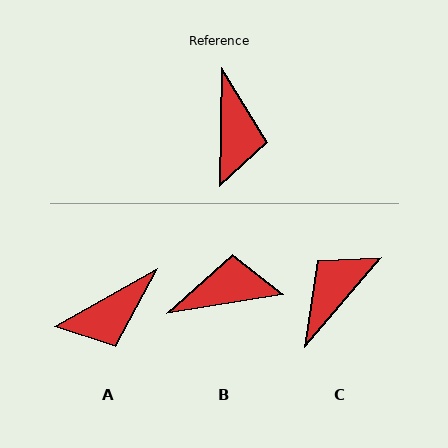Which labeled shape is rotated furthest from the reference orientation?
C, about 140 degrees away.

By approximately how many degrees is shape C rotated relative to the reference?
Approximately 140 degrees counter-clockwise.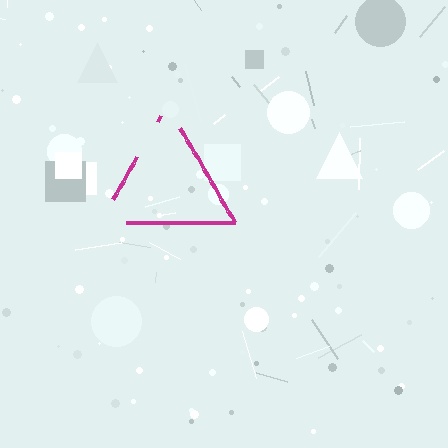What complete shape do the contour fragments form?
The contour fragments form a triangle.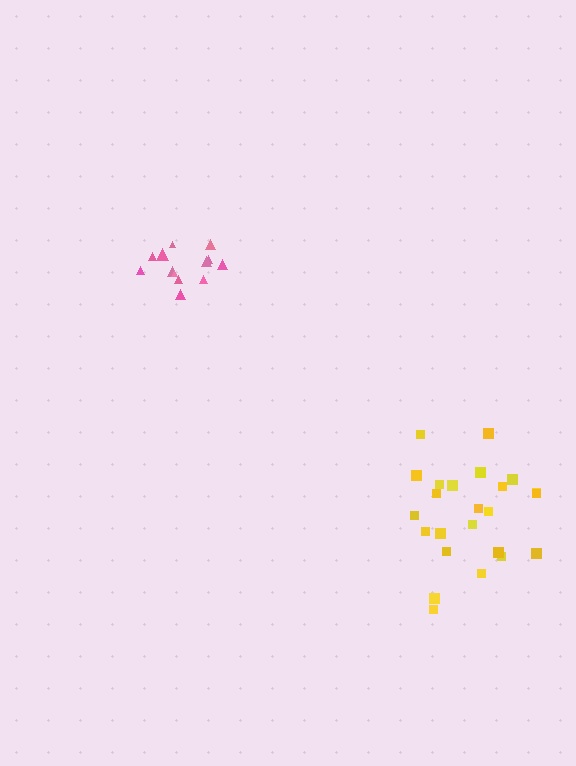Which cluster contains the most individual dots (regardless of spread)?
Yellow (24).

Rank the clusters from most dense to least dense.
pink, yellow.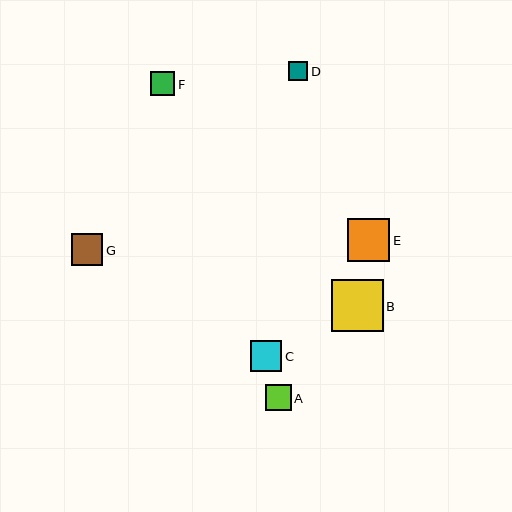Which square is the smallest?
Square D is the smallest with a size of approximately 19 pixels.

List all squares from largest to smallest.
From largest to smallest: B, E, G, C, A, F, D.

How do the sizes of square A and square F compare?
Square A and square F are approximately the same size.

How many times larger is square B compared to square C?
Square B is approximately 1.7 times the size of square C.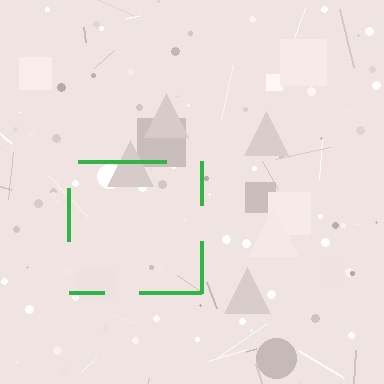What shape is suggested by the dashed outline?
The dashed outline suggests a square.